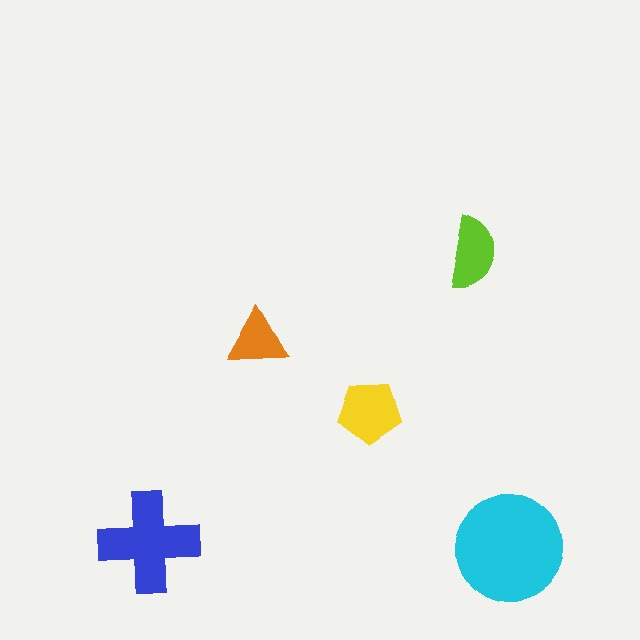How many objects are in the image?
There are 5 objects in the image.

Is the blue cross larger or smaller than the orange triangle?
Larger.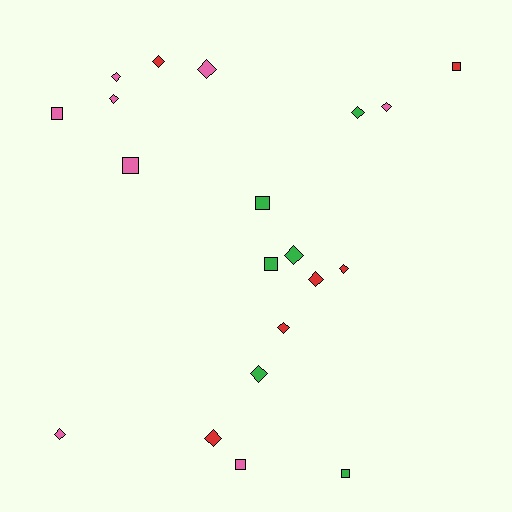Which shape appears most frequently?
Diamond, with 13 objects.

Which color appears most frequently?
Pink, with 8 objects.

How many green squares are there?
There are 3 green squares.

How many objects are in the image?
There are 20 objects.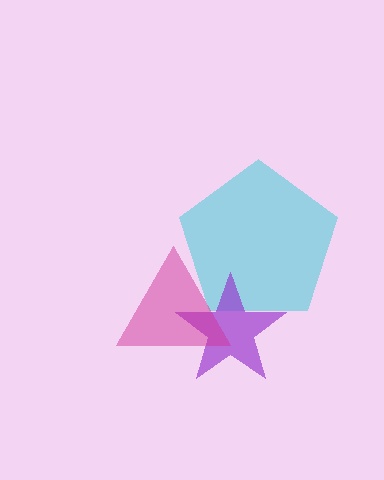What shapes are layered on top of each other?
The layered shapes are: a cyan pentagon, a purple star, a magenta triangle.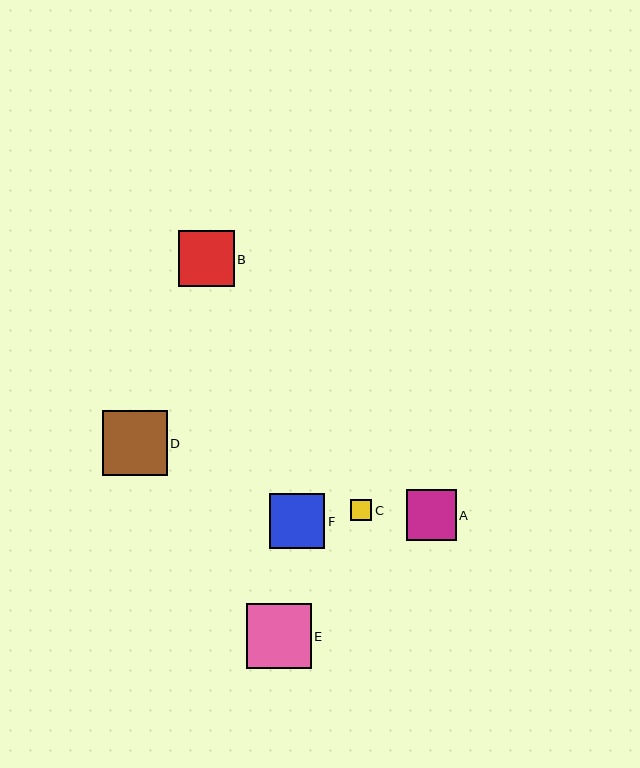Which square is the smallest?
Square C is the smallest with a size of approximately 22 pixels.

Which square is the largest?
Square E is the largest with a size of approximately 65 pixels.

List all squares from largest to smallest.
From largest to smallest: E, D, B, F, A, C.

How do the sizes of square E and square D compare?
Square E and square D are approximately the same size.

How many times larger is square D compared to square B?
Square D is approximately 1.2 times the size of square B.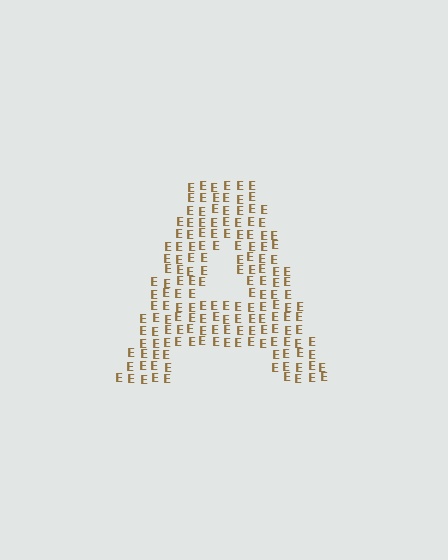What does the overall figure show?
The overall figure shows the letter A.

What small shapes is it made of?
It is made of small letter E's.